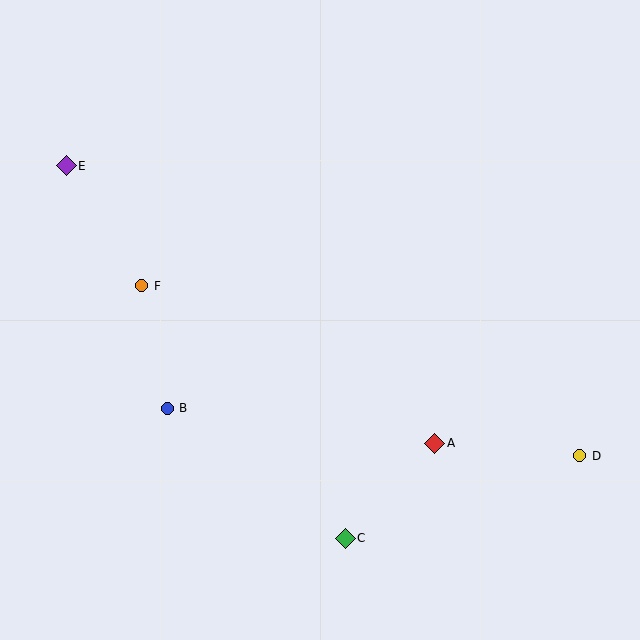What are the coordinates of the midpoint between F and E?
The midpoint between F and E is at (104, 226).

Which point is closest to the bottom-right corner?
Point D is closest to the bottom-right corner.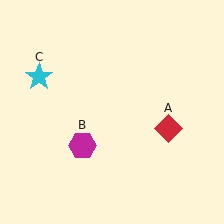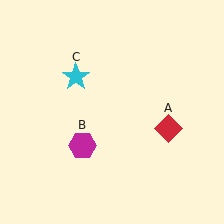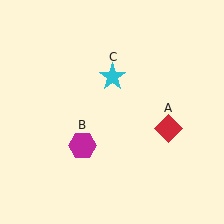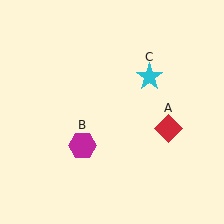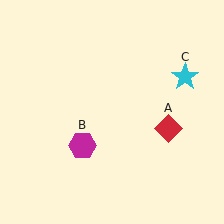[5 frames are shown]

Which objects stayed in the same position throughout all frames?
Red diamond (object A) and magenta hexagon (object B) remained stationary.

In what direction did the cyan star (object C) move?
The cyan star (object C) moved right.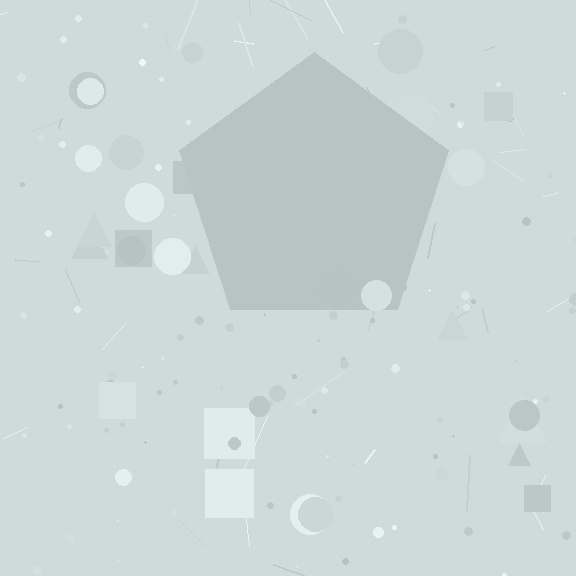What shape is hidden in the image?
A pentagon is hidden in the image.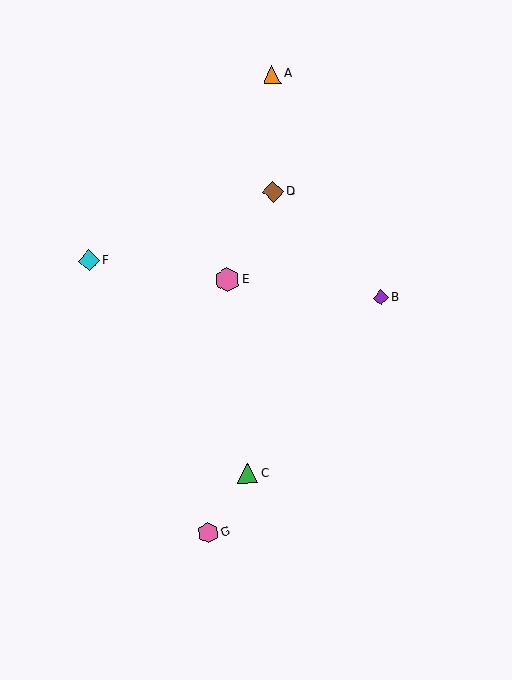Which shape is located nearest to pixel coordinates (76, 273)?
The cyan diamond (labeled F) at (89, 261) is nearest to that location.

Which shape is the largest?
The pink hexagon (labeled E) is the largest.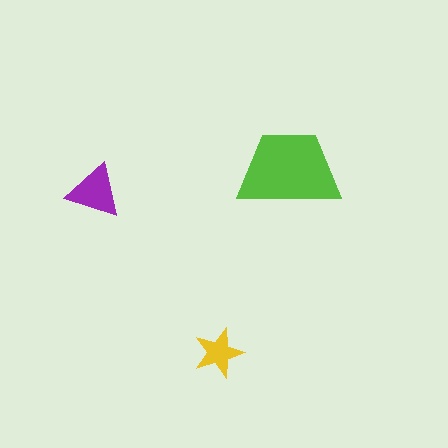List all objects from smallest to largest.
The yellow star, the purple triangle, the lime trapezoid.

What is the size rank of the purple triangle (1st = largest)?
2nd.